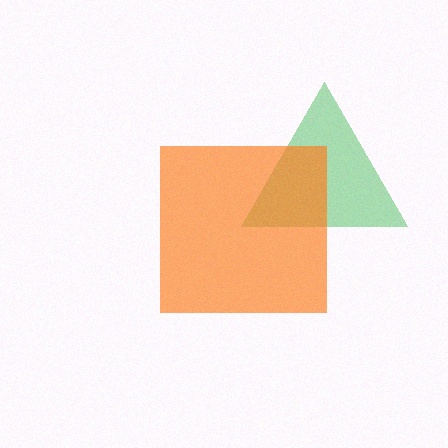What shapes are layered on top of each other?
The layered shapes are: a green triangle, an orange square.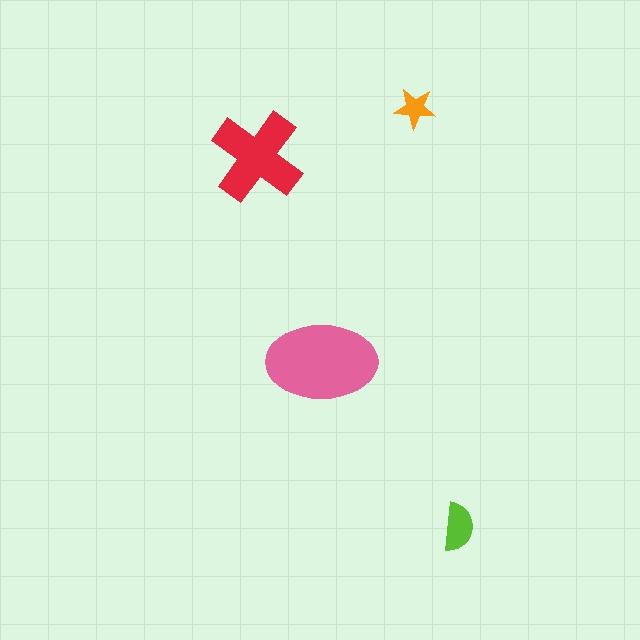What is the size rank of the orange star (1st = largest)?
4th.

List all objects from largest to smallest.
The pink ellipse, the red cross, the lime semicircle, the orange star.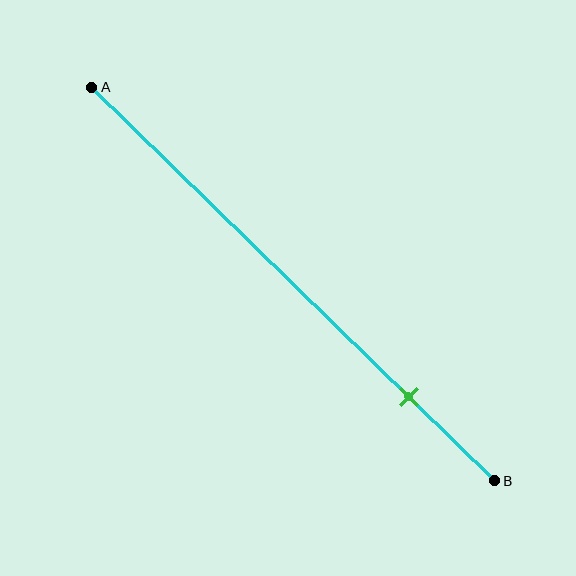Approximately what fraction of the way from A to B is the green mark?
The green mark is approximately 80% of the way from A to B.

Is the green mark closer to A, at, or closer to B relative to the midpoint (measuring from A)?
The green mark is closer to point B than the midpoint of segment AB.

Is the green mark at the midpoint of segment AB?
No, the mark is at about 80% from A, not at the 50% midpoint.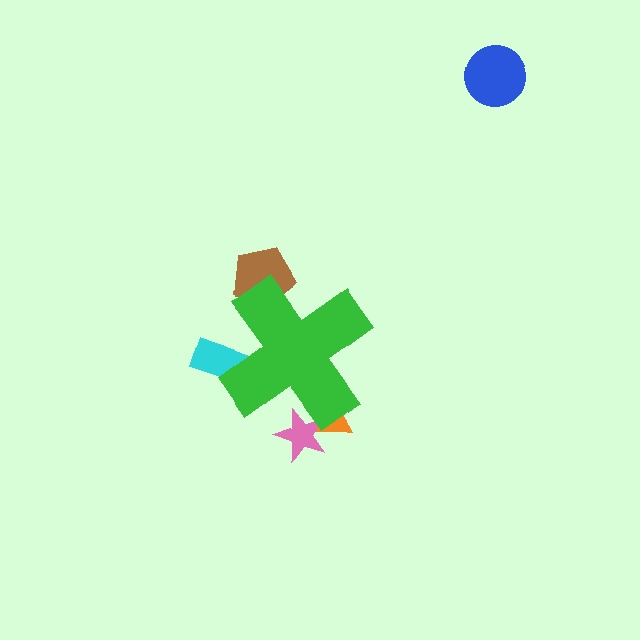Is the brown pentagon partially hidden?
Yes, the brown pentagon is partially hidden behind the green cross.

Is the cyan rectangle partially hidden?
Yes, the cyan rectangle is partially hidden behind the green cross.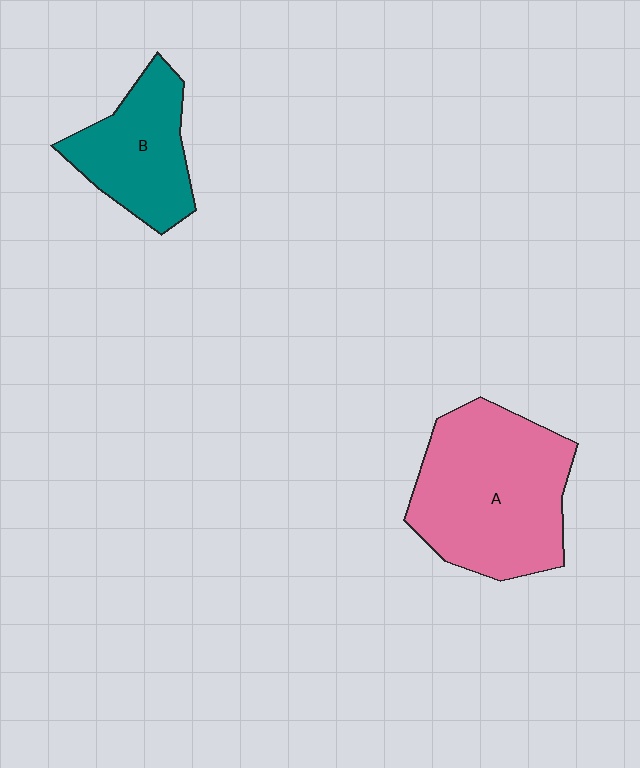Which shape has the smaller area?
Shape B (teal).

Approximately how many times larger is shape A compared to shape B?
Approximately 1.7 times.